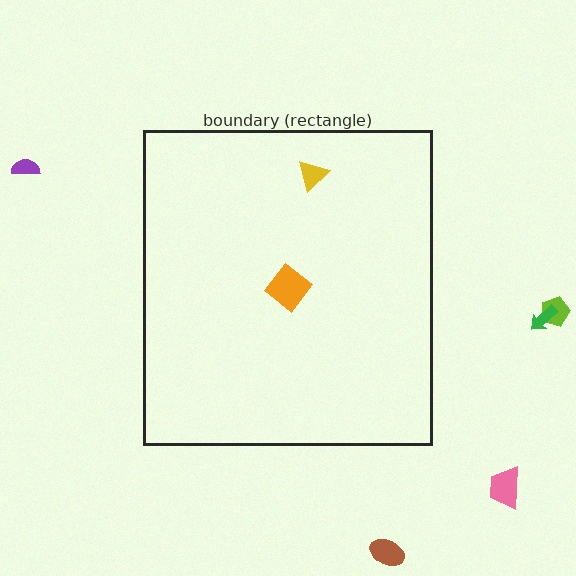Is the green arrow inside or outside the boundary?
Outside.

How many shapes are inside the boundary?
2 inside, 5 outside.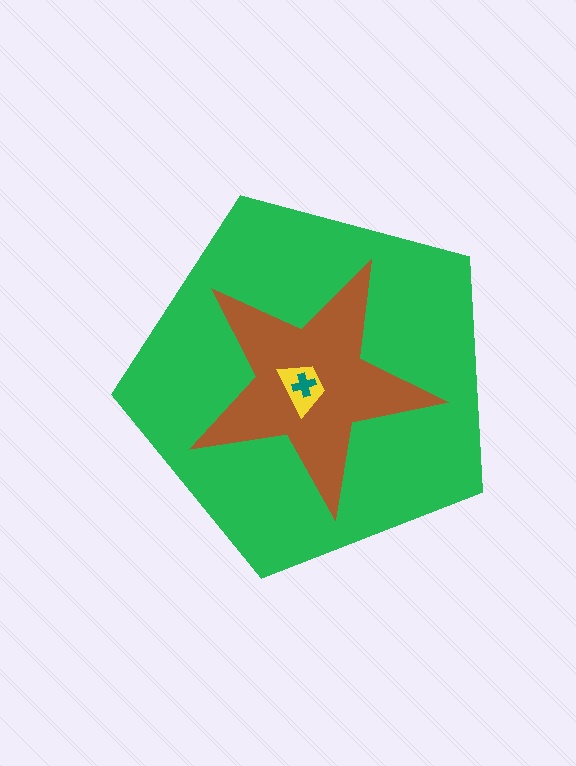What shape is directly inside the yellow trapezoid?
The teal cross.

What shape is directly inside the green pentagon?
The brown star.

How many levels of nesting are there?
4.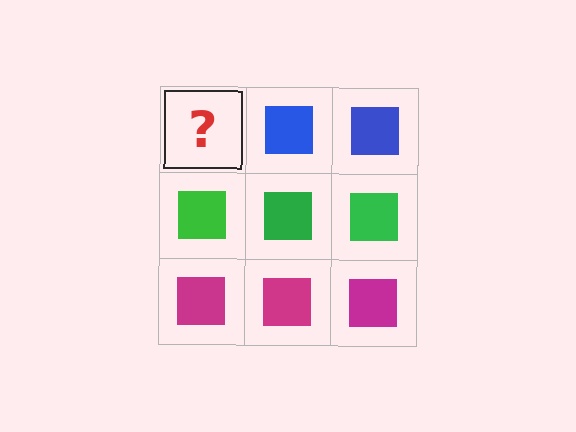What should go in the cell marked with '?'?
The missing cell should contain a blue square.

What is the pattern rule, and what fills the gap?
The rule is that each row has a consistent color. The gap should be filled with a blue square.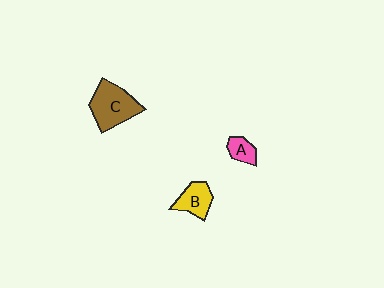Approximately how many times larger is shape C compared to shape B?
Approximately 1.7 times.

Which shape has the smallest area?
Shape A (pink).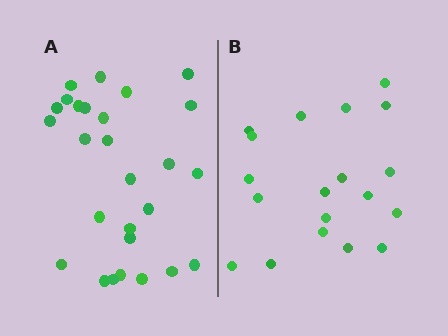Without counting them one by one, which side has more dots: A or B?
Region A (the left region) has more dots.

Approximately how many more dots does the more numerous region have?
Region A has roughly 8 or so more dots than region B.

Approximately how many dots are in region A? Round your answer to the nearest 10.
About 30 dots. (The exact count is 27, which rounds to 30.)